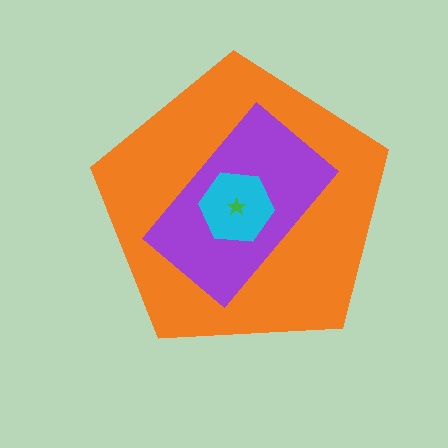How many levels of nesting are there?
4.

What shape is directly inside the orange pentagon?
The purple rectangle.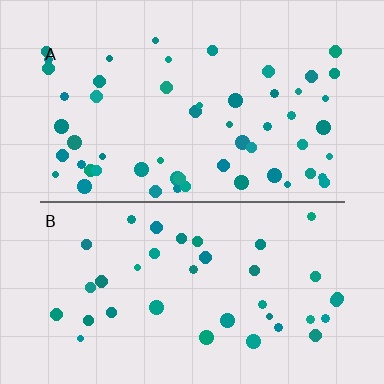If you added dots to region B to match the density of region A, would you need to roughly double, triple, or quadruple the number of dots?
Approximately double.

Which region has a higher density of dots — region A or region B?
A (the top).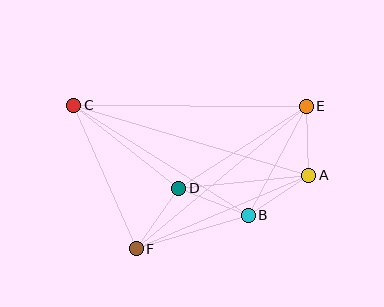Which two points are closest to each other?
Points A and E are closest to each other.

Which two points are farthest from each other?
Points A and C are farthest from each other.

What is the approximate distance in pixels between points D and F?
The distance between D and F is approximately 74 pixels.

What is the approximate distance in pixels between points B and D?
The distance between B and D is approximately 74 pixels.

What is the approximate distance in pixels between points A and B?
The distance between A and B is approximately 72 pixels.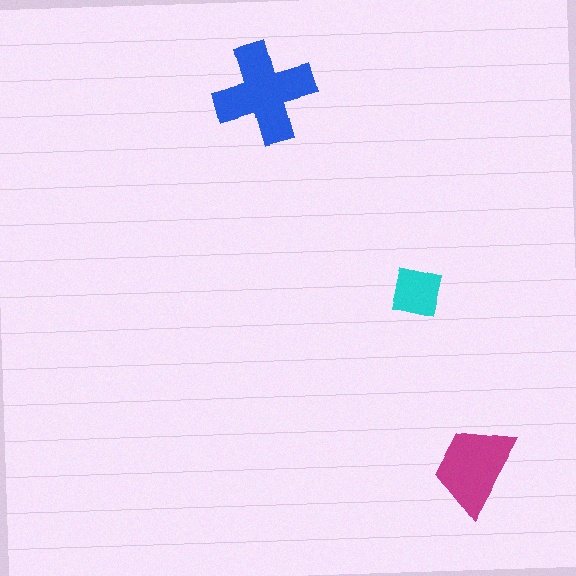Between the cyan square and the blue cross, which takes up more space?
The blue cross.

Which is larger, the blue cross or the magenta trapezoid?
The blue cross.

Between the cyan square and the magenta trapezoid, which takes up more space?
The magenta trapezoid.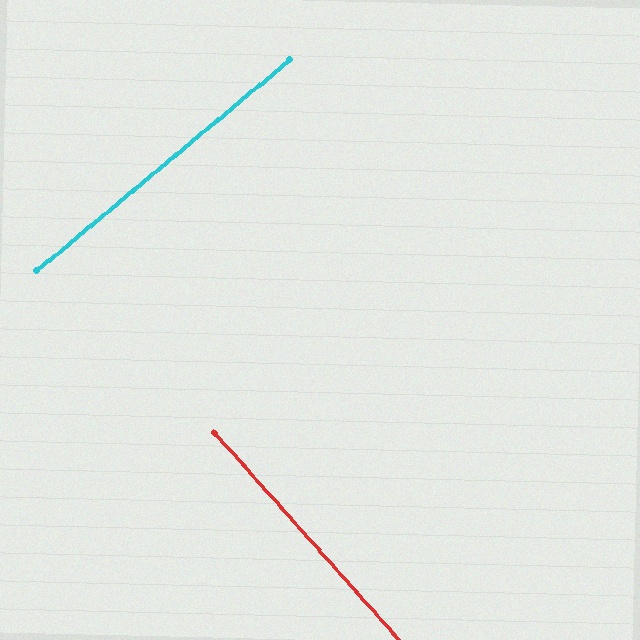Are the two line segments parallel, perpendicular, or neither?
Perpendicular — they meet at approximately 88°.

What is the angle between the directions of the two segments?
Approximately 88 degrees.